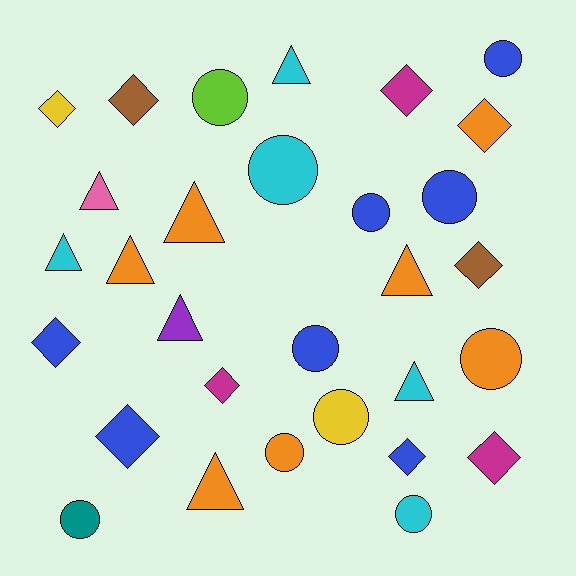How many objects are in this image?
There are 30 objects.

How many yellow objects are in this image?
There are 2 yellow objects.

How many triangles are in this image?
There are 9 triangles.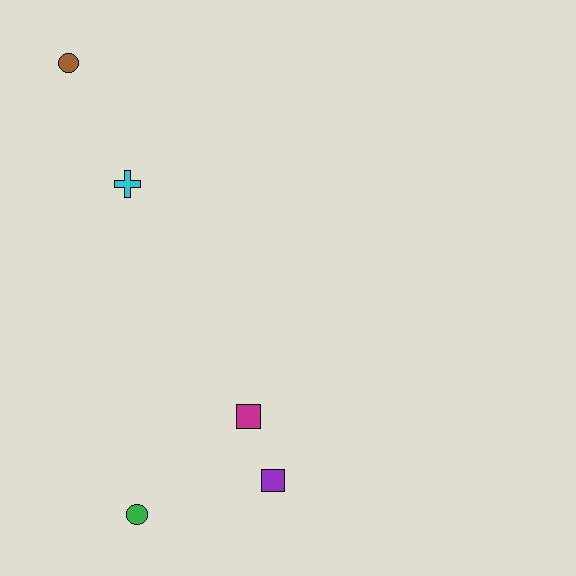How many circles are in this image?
There are 2 circles.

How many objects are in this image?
There are 5 objects.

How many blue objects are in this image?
There are no blue objects.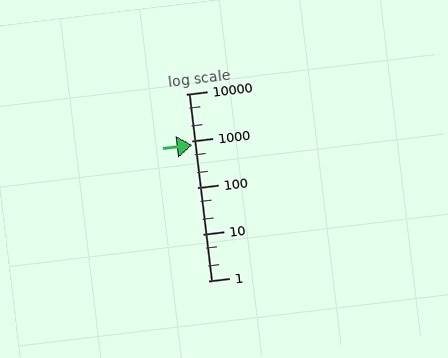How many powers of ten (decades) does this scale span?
The scale spans 4 decades, from 1 to 10000.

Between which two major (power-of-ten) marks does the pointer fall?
The pointer is between 100 and 1000.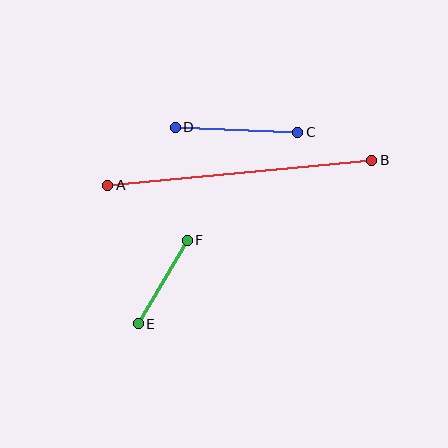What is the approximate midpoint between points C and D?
The midpoint is at approximately (236, 130) pixels.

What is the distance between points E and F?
The distance is approximately 97 pixels.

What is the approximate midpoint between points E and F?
The midpoint is at approximately (163, 282) pixels.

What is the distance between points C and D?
The distance is approximately 123 pixels.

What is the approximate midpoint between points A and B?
The midpoint is at approximately (240, 173) pixels.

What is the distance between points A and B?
The distance is approximately 265 pixels.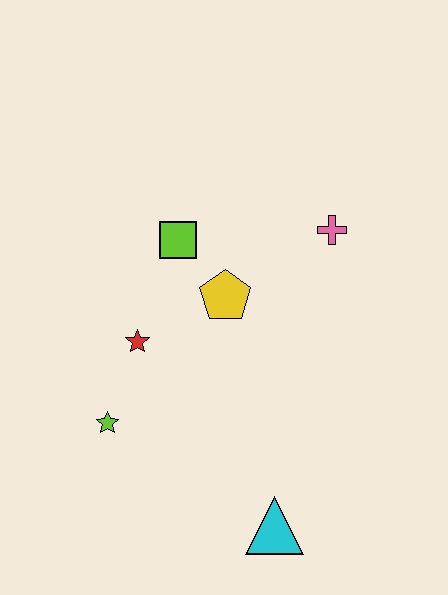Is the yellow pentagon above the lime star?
Yes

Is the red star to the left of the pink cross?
Yes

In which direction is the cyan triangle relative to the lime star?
The cyan triangle is to the right of the lime star.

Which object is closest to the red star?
The lime star is closest to the red star.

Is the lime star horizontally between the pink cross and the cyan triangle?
No